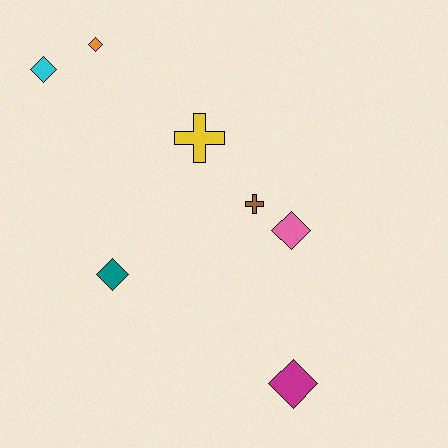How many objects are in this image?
There are 7 objects.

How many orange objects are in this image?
There is 1 orange object.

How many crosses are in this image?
There are 2 crosses.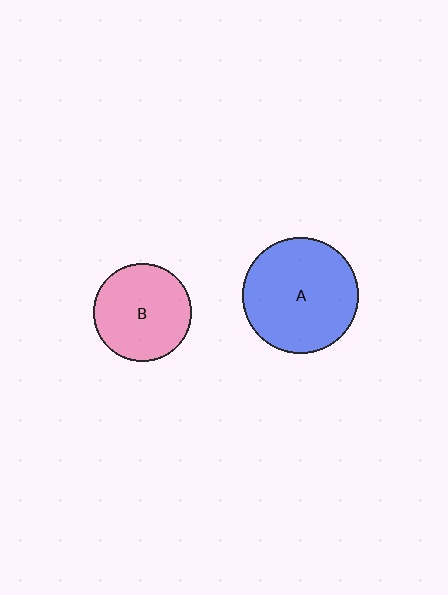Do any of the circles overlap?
No, none of the circles overlap.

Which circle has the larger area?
Circle A (blue).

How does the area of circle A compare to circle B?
Approximately 1.4 times.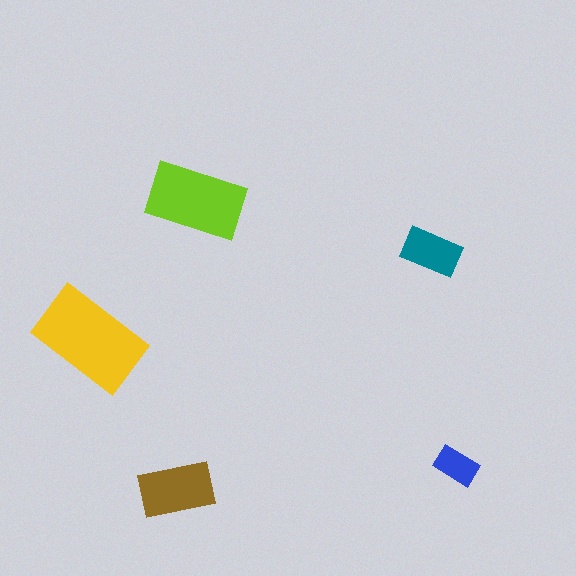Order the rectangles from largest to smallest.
the yellow one, the lime one, the brown one, the teal one, the blue one.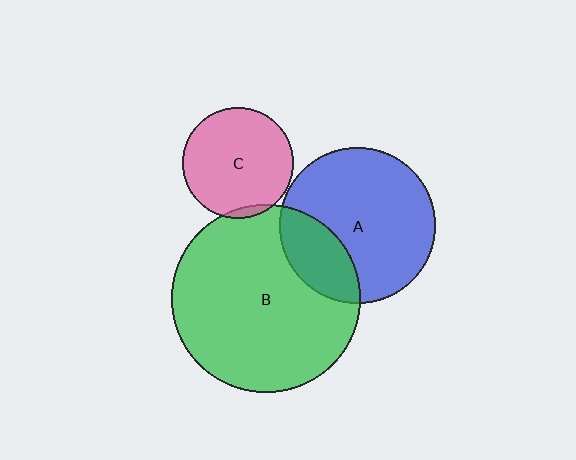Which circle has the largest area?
Circle B (green).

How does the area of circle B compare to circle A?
Approximately 1.4 times.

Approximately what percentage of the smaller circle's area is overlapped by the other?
Approximately 5%.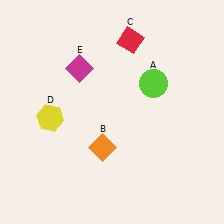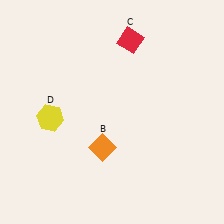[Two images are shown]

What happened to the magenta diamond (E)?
The magenta diamond (E) was removed in Image 2. It was in the top-left area of Image 1.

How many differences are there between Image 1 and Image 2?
There are 2 differences between the two images.